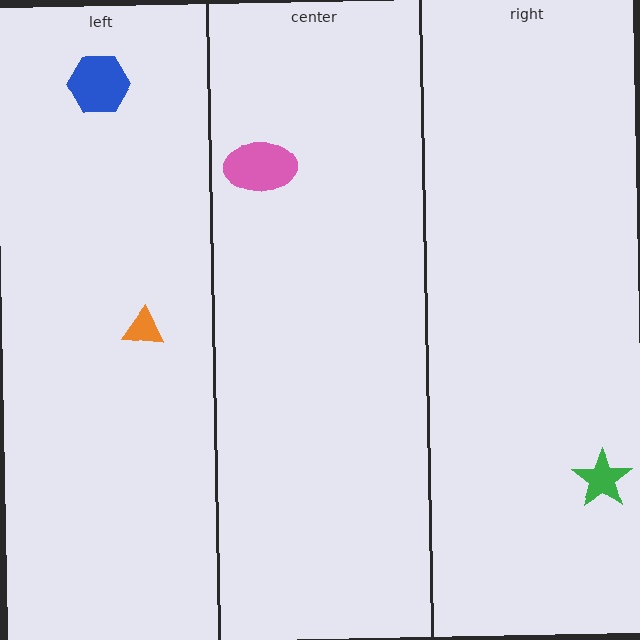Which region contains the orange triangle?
The left region.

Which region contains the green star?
The right region.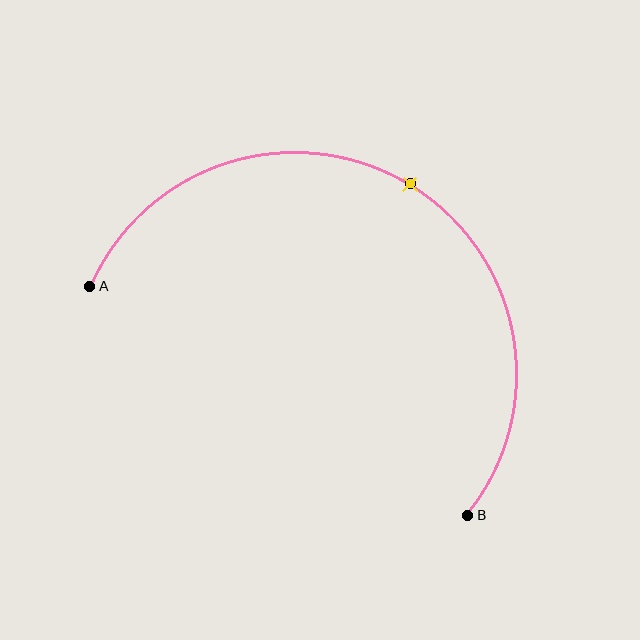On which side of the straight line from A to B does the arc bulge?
The arc bulges above the straight line connecting A and B.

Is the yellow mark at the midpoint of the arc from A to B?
Yes. The yellow mark lies on the arc at equal arc-length from both A and B — it is the arc midpoint.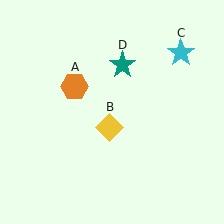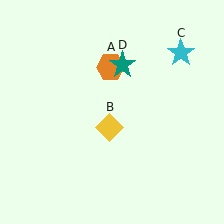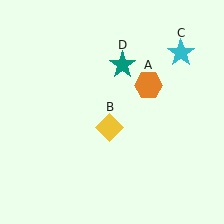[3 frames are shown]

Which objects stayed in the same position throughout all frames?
Yellow diamond (object B) and cyan star (object C) and teal star (object D) remained stationary.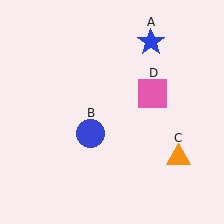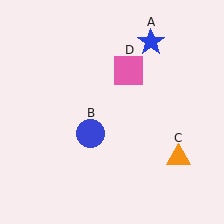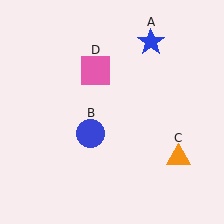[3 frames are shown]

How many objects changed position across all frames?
1 object changed position: pink square (object D).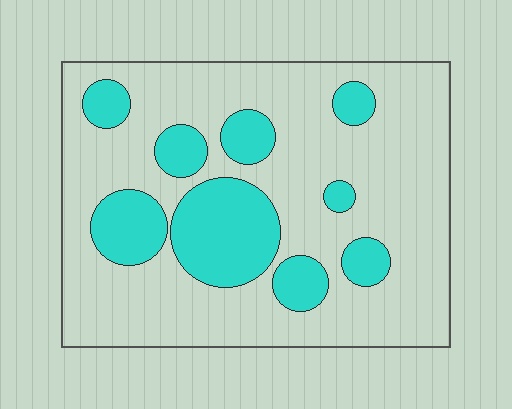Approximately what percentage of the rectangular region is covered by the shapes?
Approximately 25%.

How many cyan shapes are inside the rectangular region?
9.